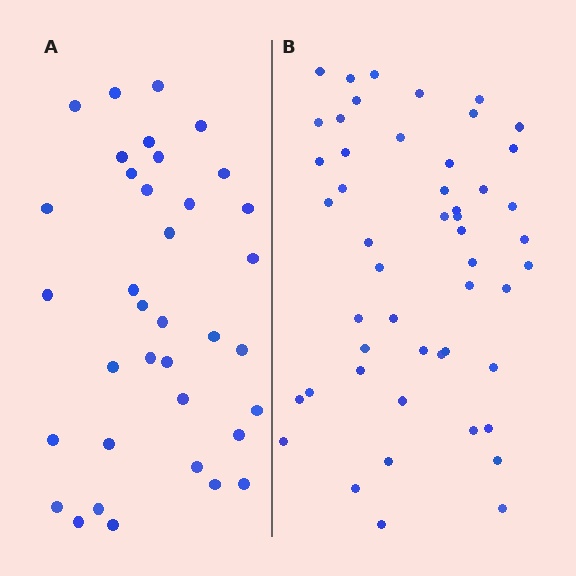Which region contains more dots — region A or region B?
Region B (the right region) has more dots.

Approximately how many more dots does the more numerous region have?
Region B has approximately 15 more dots than region A.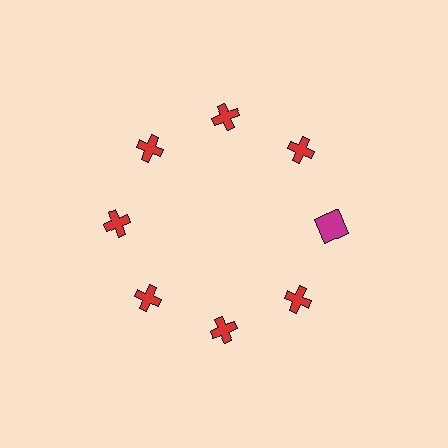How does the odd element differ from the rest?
It differs in both color (magenta instead of red) and shape (square instead of cross).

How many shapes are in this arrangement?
There are 8 shapes arranged in a ring pattern.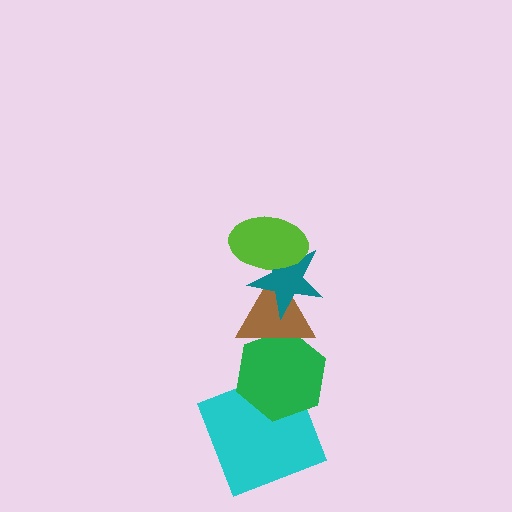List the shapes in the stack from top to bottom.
From top to bottom: the lime ellipse, the teal star, the brown triangle, the green hexagon, the cyan square.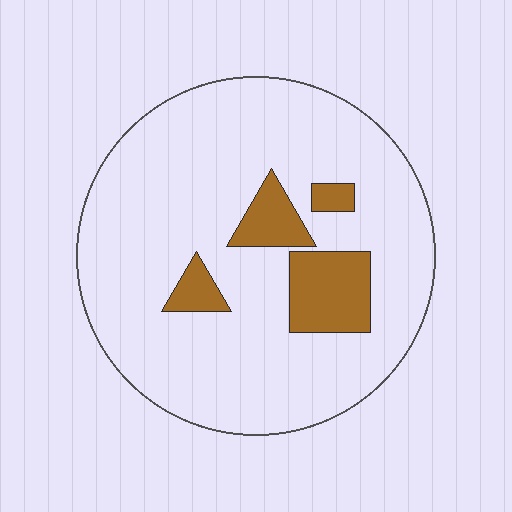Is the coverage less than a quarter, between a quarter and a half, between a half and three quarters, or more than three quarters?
Less than a quarter.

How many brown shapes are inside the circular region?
4.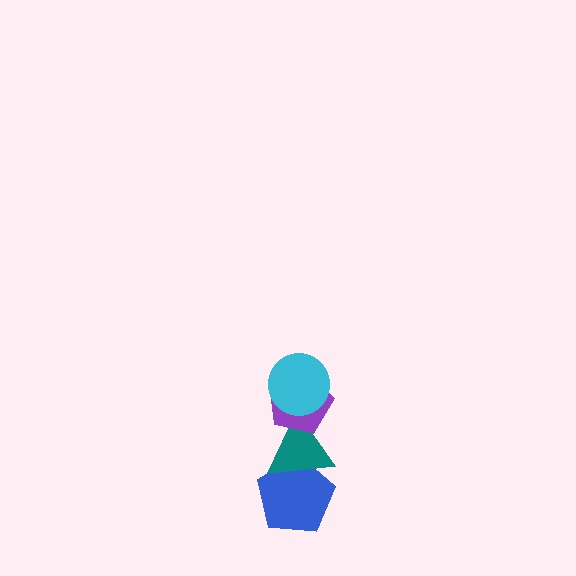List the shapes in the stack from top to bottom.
From top to bottom: the cyan circle, the purple pentagon, the teal triangle, the blue pentagon.